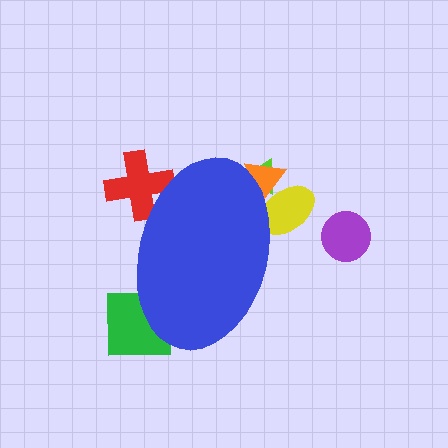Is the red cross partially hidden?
Yes, the red cross is partially hidden behind the blue ellipse.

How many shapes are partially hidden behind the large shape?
5 shapes are partially hidden.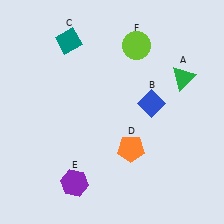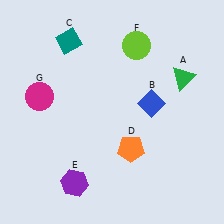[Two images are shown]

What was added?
A magenta circle (G) was added in Image 2.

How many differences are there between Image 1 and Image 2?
There is 1 difference between the two images.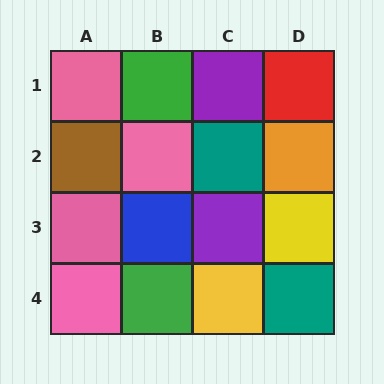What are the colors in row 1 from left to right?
Pink, green, purple, red.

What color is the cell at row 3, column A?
Pink.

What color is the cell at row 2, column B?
Pink.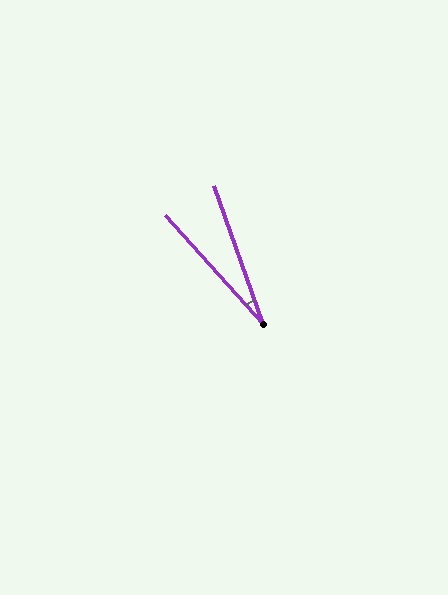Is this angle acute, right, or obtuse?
It is acute.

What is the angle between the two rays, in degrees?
Approximately 22 degrees.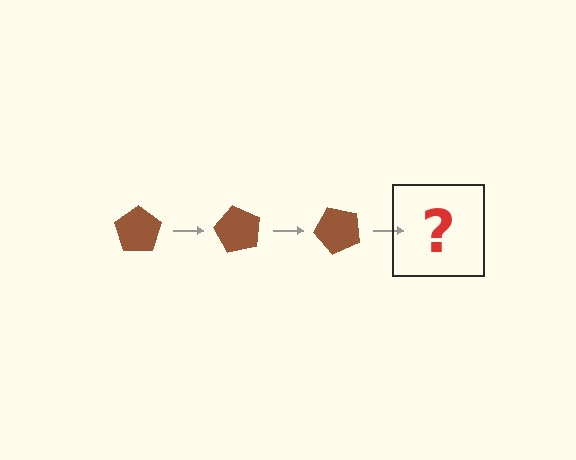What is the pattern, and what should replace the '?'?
The pattern is that the pentagon rotates 60 degrees each step. The '?' should be a brown pentagon rotated 180 degrees.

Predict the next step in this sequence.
The next step is a brown pentagon rotated 180 degrees.